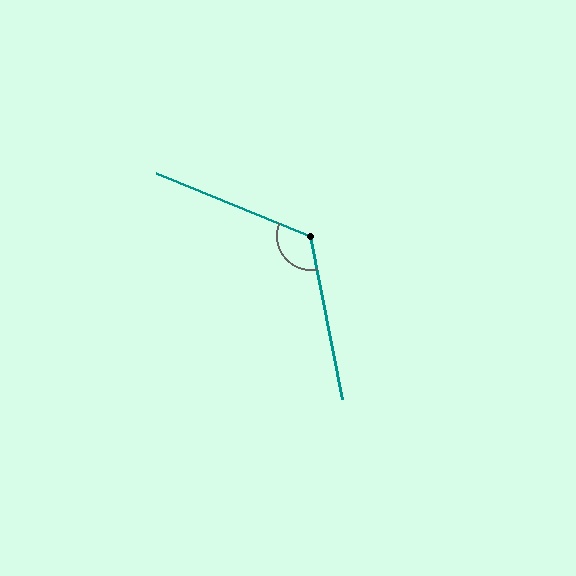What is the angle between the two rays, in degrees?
Approximately 123 degrees.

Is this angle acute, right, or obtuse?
It is obtuse.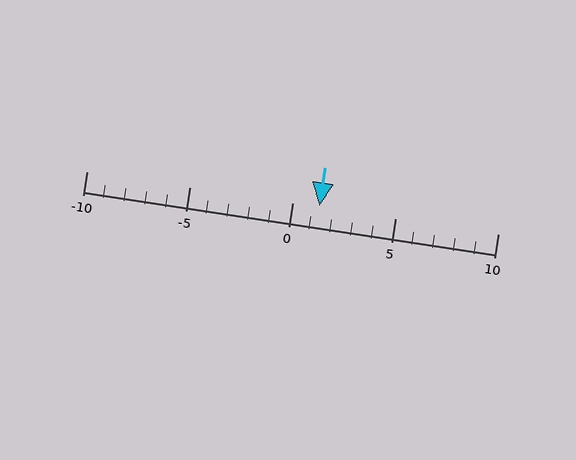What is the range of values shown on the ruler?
The ruler shows values from -10 to 10.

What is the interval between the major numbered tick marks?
The major tick marks are spaced 5 units apart.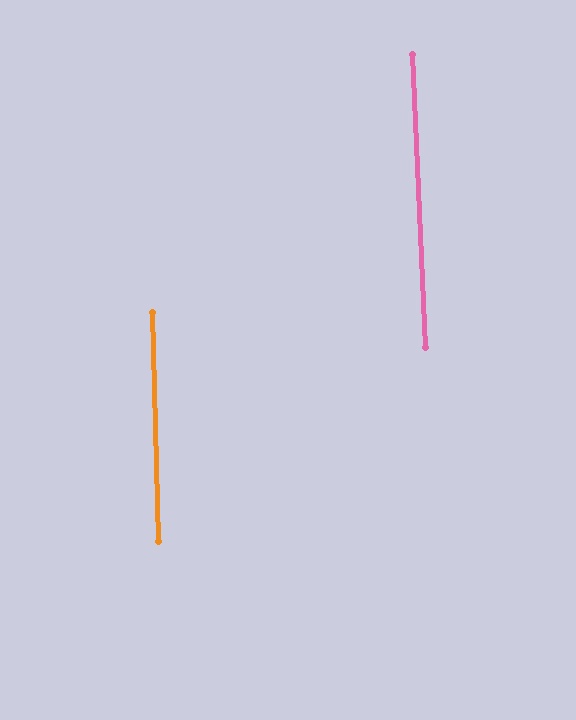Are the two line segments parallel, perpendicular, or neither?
Parallel — their directions differ by only 1.1°.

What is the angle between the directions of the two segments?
Approximately 1 degree.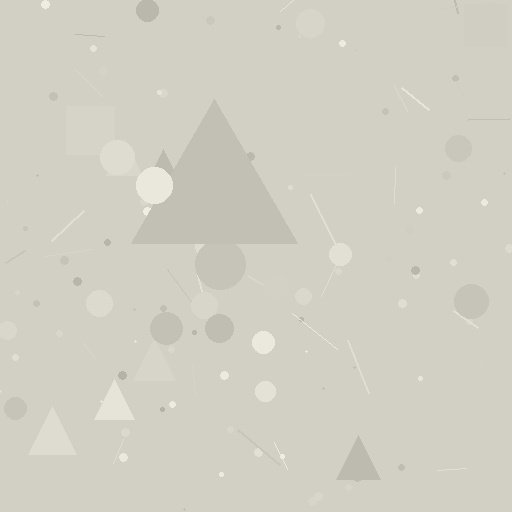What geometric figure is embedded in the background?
A triangle is embedded in the background.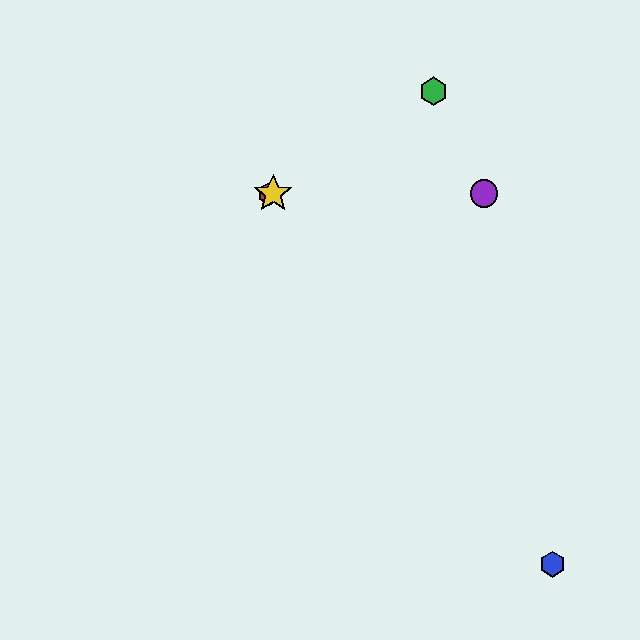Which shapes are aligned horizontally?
The red hexagon, the yellow star, the purple circle are aligned horizontally.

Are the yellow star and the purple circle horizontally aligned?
Yes, both are at y≈194.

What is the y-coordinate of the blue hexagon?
The blue hexagon is at y≈564.